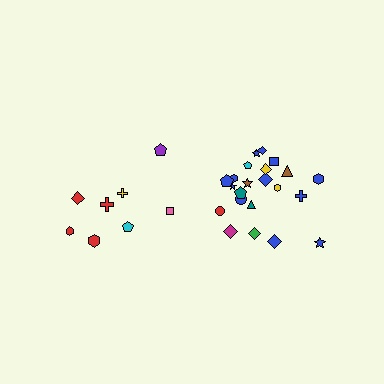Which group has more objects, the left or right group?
The right group.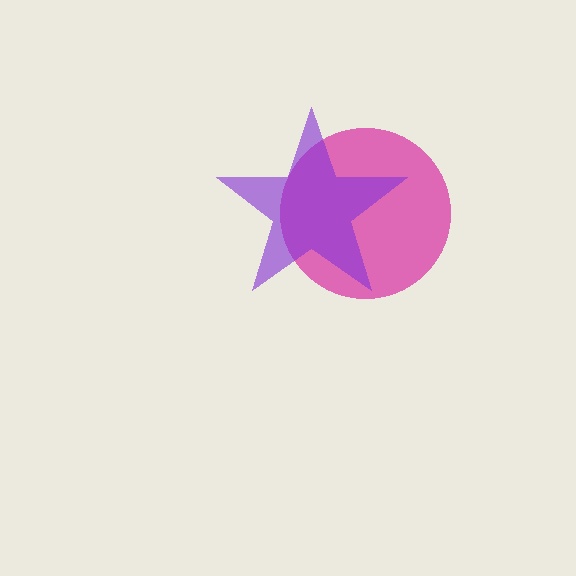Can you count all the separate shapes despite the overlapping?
Yes, there are 2 separate shapes.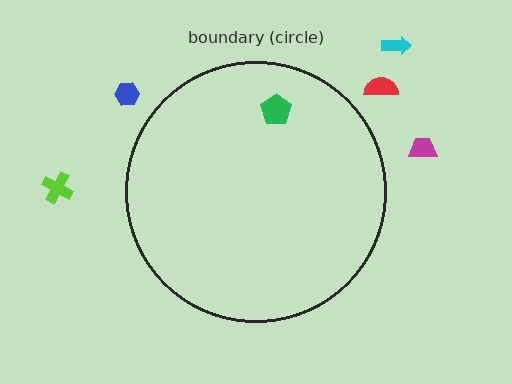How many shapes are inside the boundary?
1 inside, 5 outside.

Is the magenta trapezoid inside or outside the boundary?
Outside.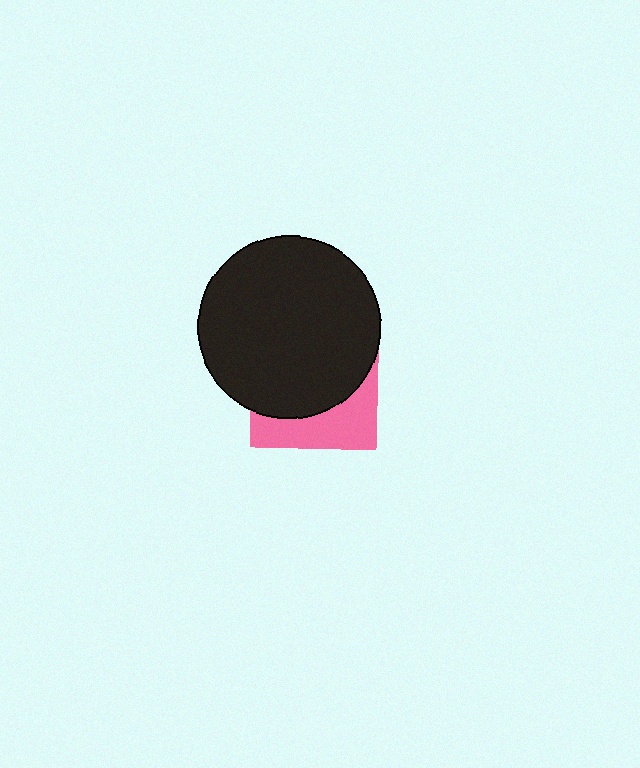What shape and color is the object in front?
The object in front is a black circle.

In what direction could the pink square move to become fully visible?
The pink square could move down. That would shift it out from behind the black circle entirely.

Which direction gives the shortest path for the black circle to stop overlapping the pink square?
Moving up gives the shortest separation.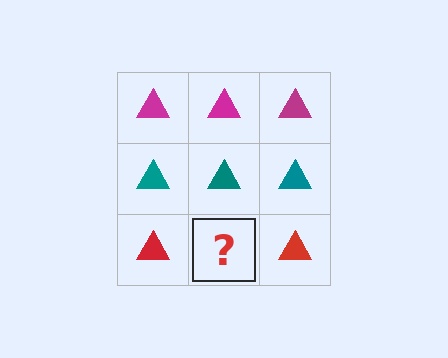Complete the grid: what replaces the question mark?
The question mark should be replaced with a red triangle.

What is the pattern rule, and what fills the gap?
The rule is that each row has a consistent color. The gap should be filled with a red triangle.